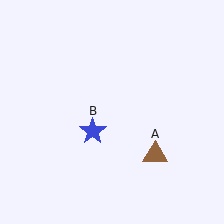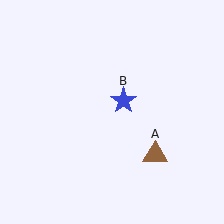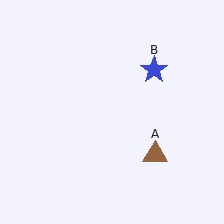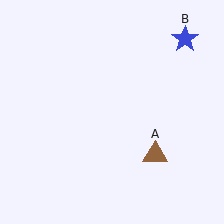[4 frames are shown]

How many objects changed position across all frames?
1 object changed position: blue star (object B).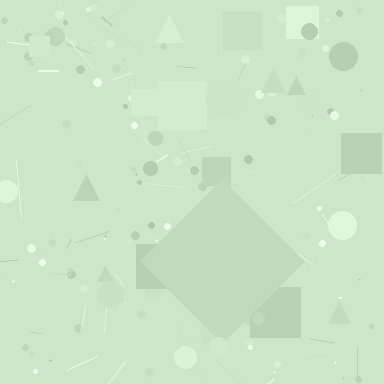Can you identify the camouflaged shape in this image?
The camouflaged shape is a diamond.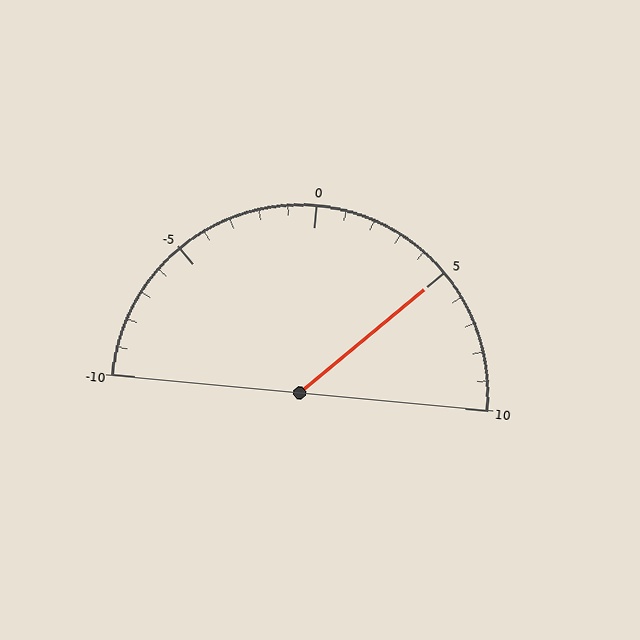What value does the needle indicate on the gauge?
The needle indicates approximately 5.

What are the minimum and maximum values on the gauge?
The gauge ranges from -10 to 10.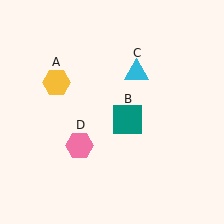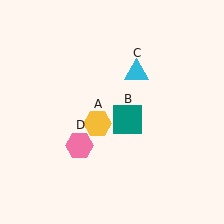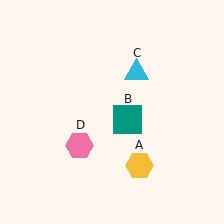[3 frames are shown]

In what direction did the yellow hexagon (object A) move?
The yellow hexagon (object A) moved down and to the right.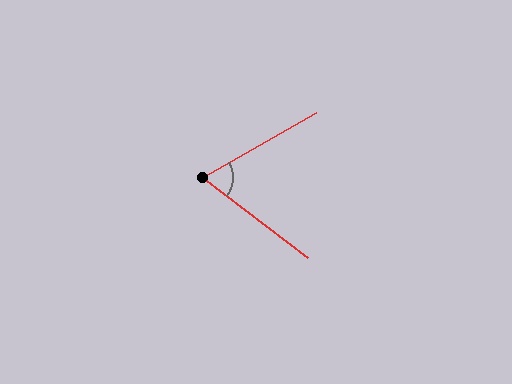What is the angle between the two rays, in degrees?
Approximately 67 degrees.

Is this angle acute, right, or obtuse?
It is acute.